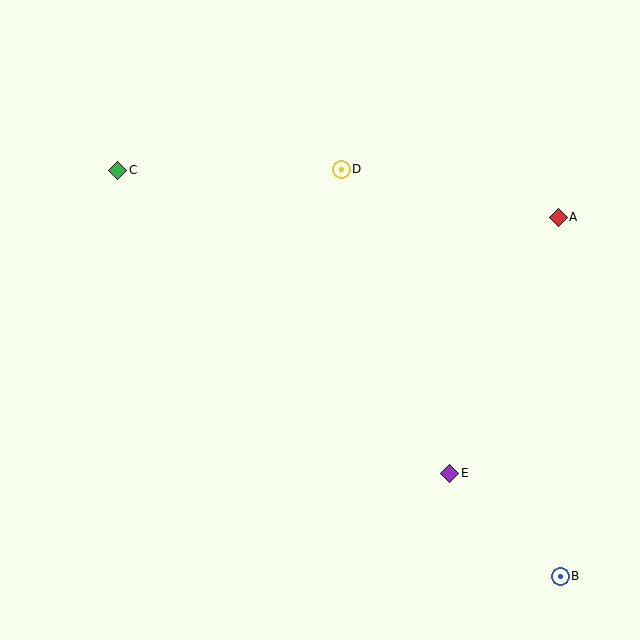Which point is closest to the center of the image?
Point D at (341, 169) is closest to the center.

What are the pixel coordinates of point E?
Point E is at (450, 473).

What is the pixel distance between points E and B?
The distance between E and B is 151 pixels.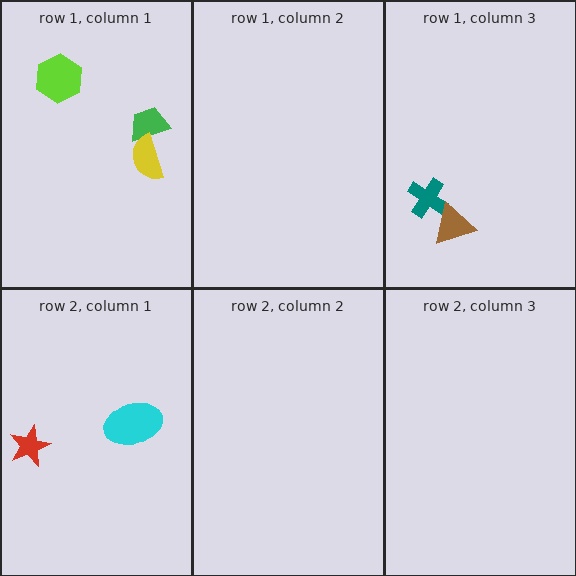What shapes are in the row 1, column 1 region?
The green trapezoid, the yellow semicircle, the lime hexagon.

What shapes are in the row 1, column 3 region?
The teal cross, the brown triangle.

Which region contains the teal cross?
The row 1, column 3 region.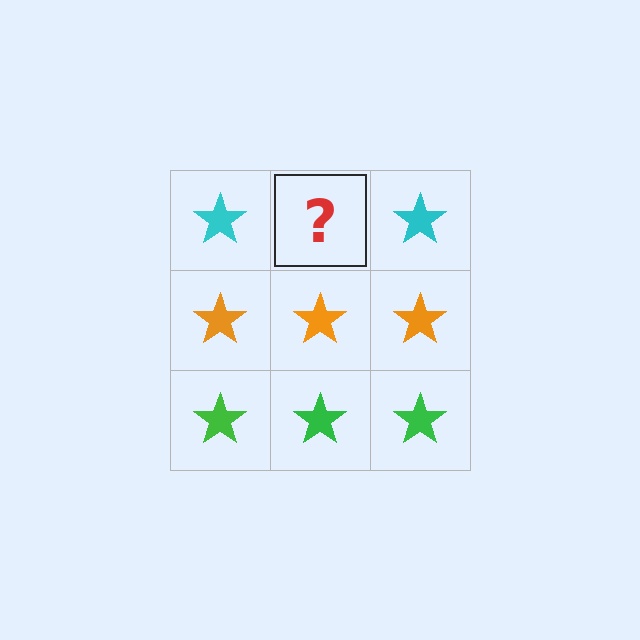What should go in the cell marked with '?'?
The missing cell should contain a cyan star.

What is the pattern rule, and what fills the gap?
The rule is that each row has a consistent color. The gap should be filled with a cyan star.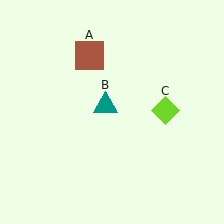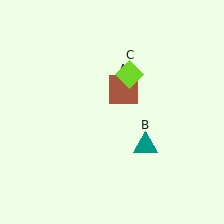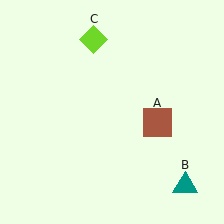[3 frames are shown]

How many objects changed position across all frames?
3 objects changed position: brown square (object A), teal triangle (object B), lime diamond (object C).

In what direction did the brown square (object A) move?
The brown square (object A) moved down and to the right.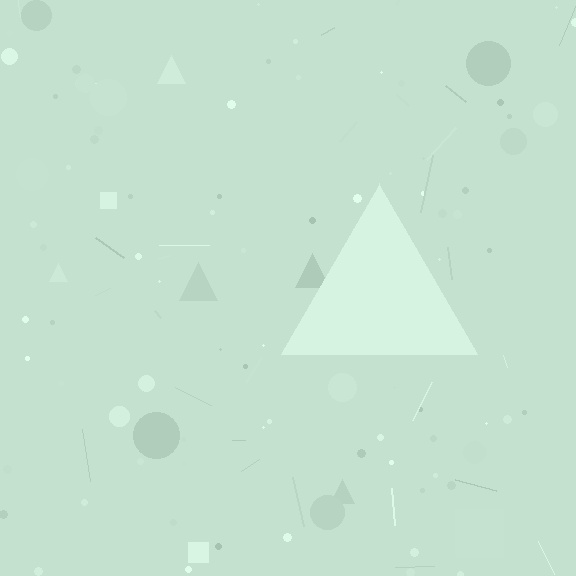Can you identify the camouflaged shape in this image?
The camouflaged shape is a triangle.